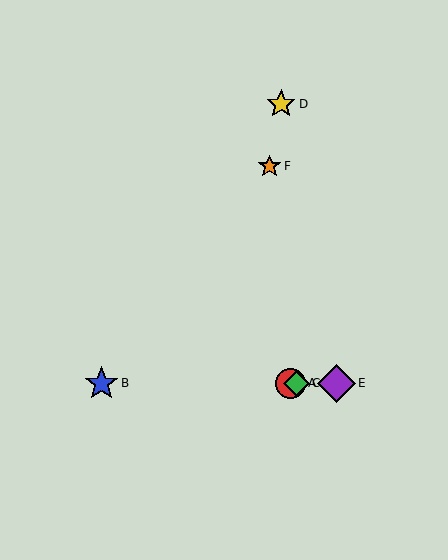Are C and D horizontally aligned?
No, C is at y≈383 and D is at y≈104.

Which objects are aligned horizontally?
Objects A, B, C, E are aligned horizontally.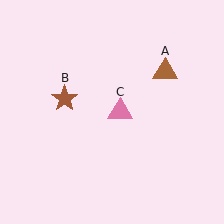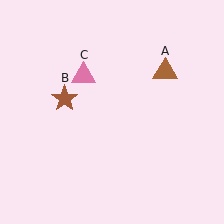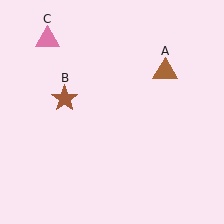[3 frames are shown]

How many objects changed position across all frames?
1 object changed position: pink triangle (object C).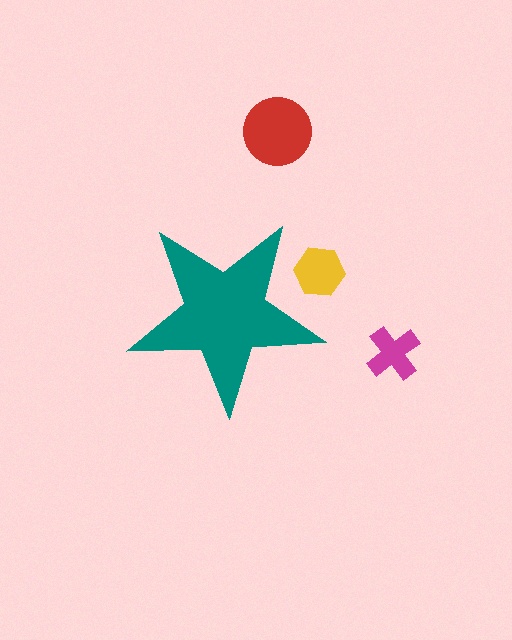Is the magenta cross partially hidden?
No, the magenta cross is fully visible.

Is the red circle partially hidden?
No, the red circle is fully visible.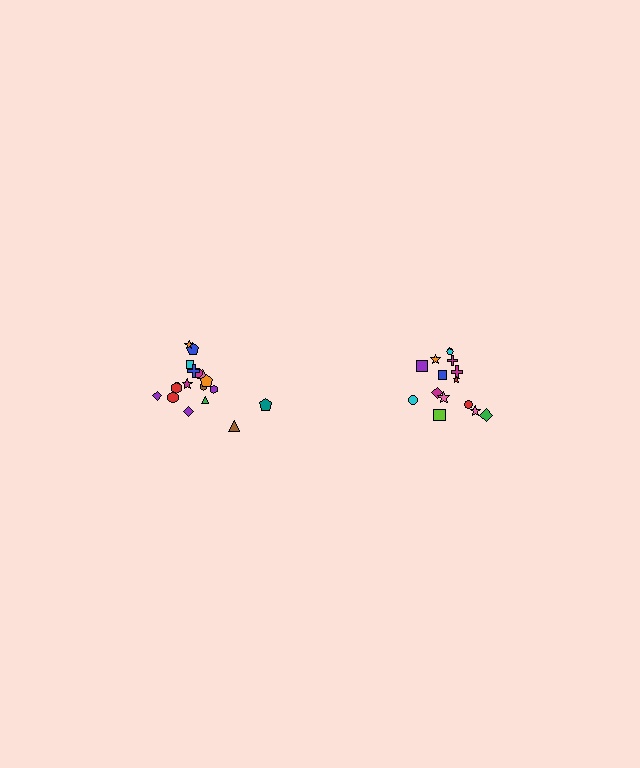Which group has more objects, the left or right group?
The left group.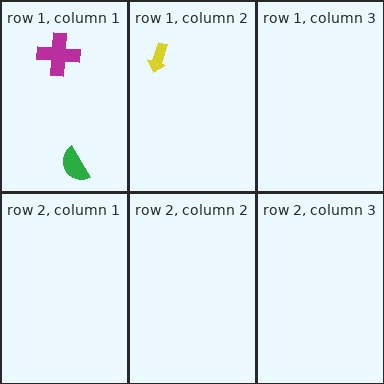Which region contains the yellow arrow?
The row 1, column 2 region.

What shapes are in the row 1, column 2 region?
The yellow arrow.